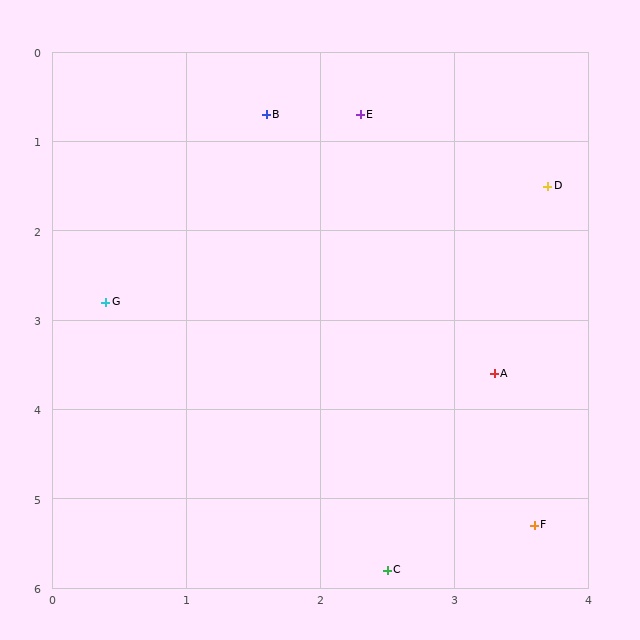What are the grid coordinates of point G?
Point G is at approximately (0.4, 2.8).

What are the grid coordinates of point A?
Point A is at approximately (3.3, 3.6).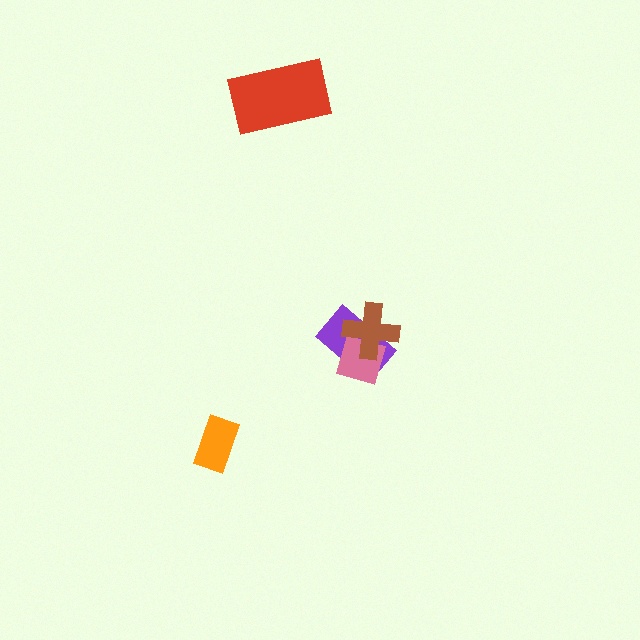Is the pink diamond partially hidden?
Yes, it is partially covered by another shape.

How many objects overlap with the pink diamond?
2 objects overlap with the pink diamond.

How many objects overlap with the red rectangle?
0 objects overlap with the red rectangle.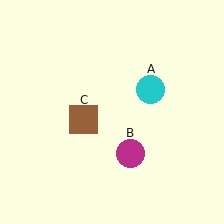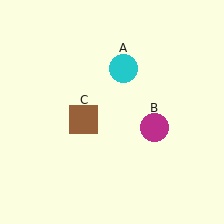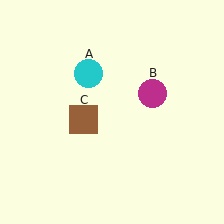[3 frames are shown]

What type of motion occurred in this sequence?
The cyan circle (object A), magenta circle (object B) rotated counterclockwise around the center of the scene.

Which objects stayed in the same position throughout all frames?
Brown square (object C) remained stationary.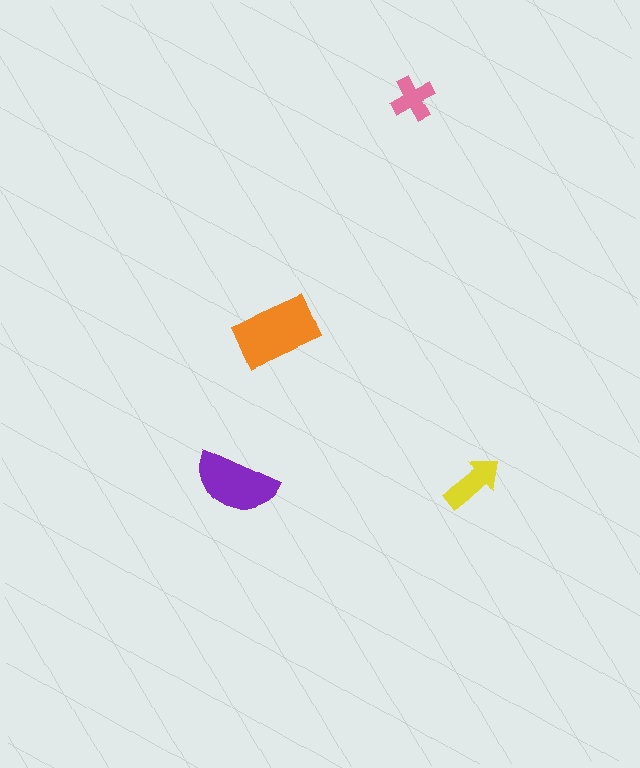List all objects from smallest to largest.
The pink cross, the yellow arrow, the purple semicircle, the orange rectangle.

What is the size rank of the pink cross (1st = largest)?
4th.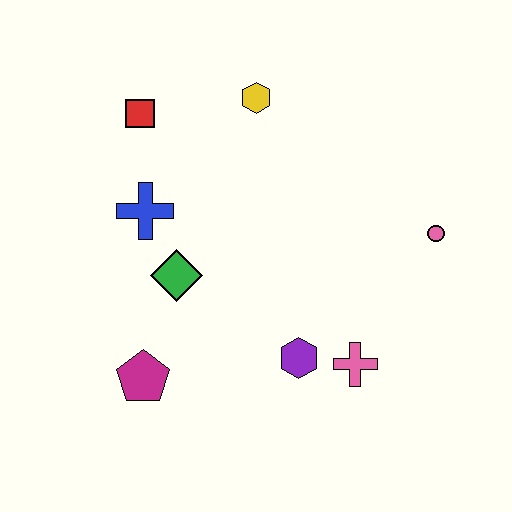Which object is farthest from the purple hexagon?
The red square is farthest from the purple hexagon.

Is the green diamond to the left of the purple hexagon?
Yes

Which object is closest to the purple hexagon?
The pink cross is closest to the purple hexagon.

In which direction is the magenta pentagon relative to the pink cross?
The magenta pentagon is to the left of the pink cross.